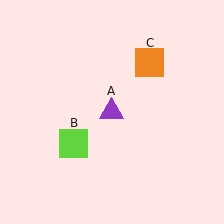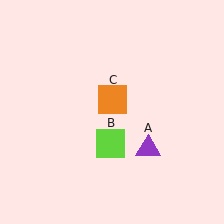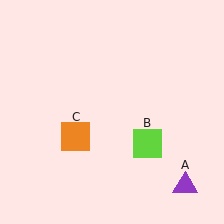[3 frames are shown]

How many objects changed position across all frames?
3 objects changed position: purple triangle (object A), lime square (object B), orange square (object C).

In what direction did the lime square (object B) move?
The lime square (object B) moved right.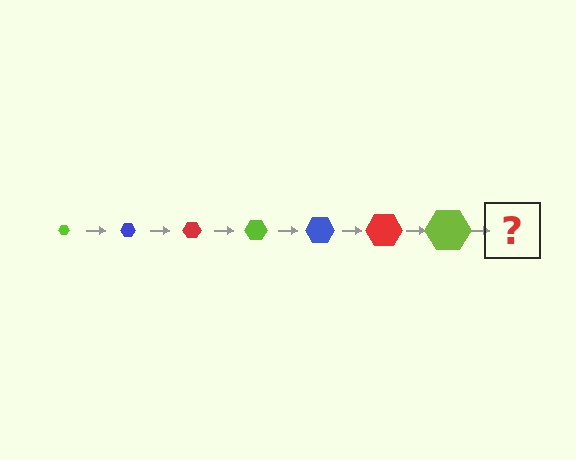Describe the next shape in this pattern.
It should be a blue hexagon, larger than the previous one.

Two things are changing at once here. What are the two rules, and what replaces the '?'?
The two rules are that the hexagon grows larger each step and the color cycles through lime, blue, and red. The '?' should be a blue hexagon, larger than the previous one.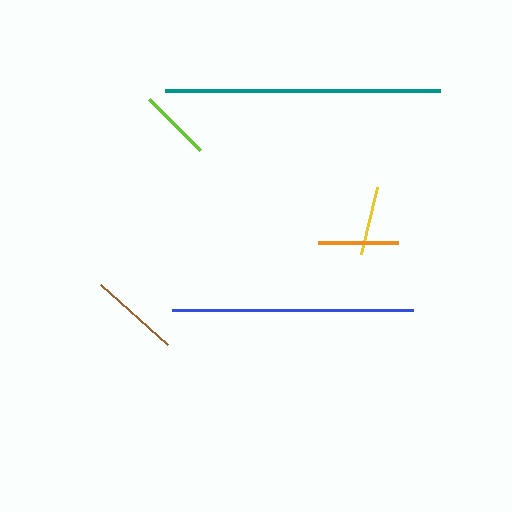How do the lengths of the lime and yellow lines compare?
The lime and yellow lines are approximately the same length.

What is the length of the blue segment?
The blue segment is approximately 241 pixels long.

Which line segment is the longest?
The teal line is the longest at approximately 275 pixels.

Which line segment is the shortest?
The yellow line is the shortest at approximately 69 pixels.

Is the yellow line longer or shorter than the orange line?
The orange line is longer than the yellow line.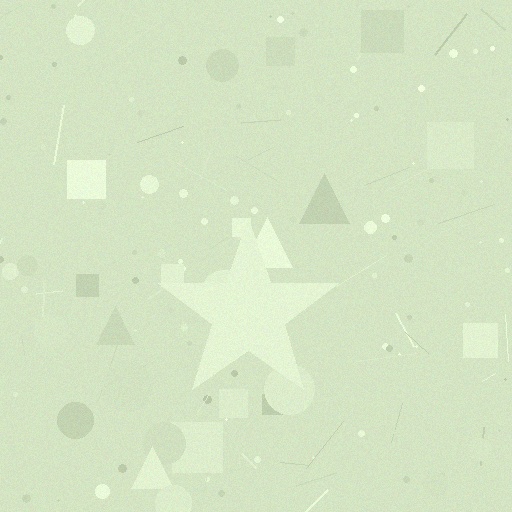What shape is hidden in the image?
A star is hidden in the image.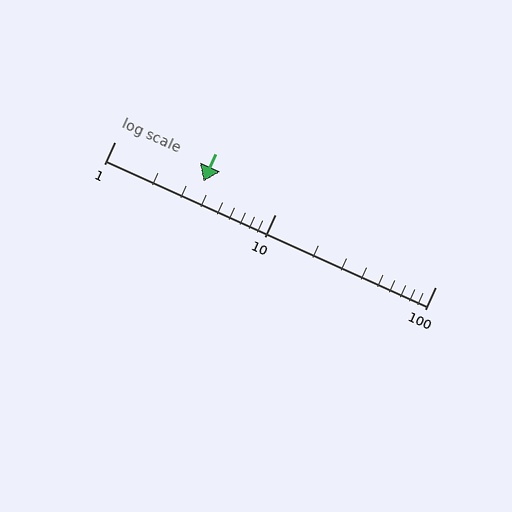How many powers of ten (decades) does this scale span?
The scale spans 2 decades, from 1 to 100.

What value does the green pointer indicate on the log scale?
The pointer indicates approximately 3.6.